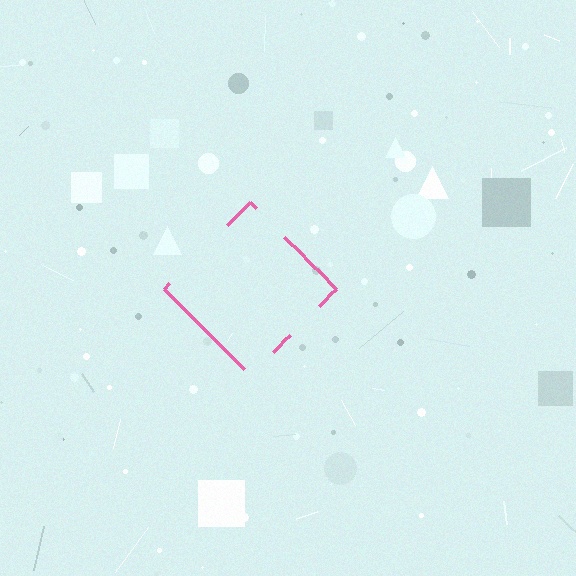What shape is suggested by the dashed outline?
The dashed outline suggests a diamond.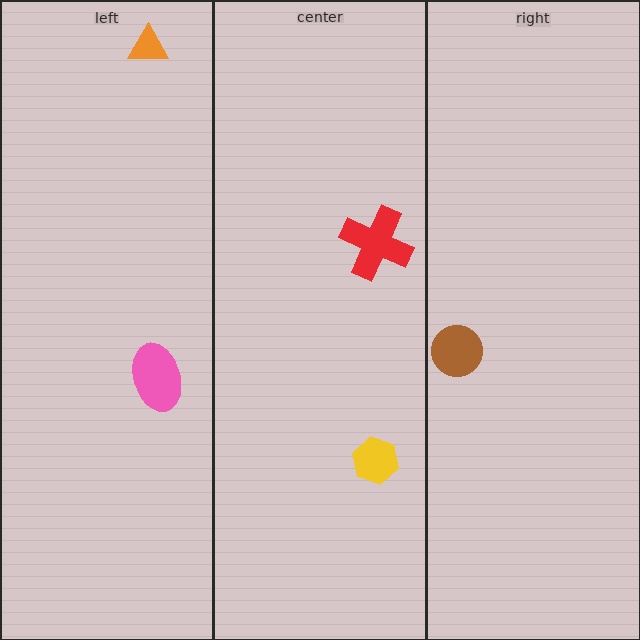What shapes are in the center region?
The red cross, the yellow hexagon.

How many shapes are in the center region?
2.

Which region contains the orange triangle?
The left region.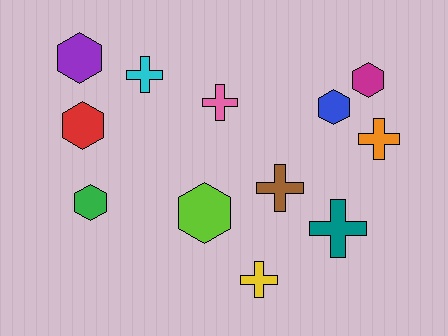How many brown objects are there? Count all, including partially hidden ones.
There is 1 brown object.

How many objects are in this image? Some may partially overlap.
There are 12 objects.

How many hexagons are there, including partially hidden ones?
There are 6 hexagons.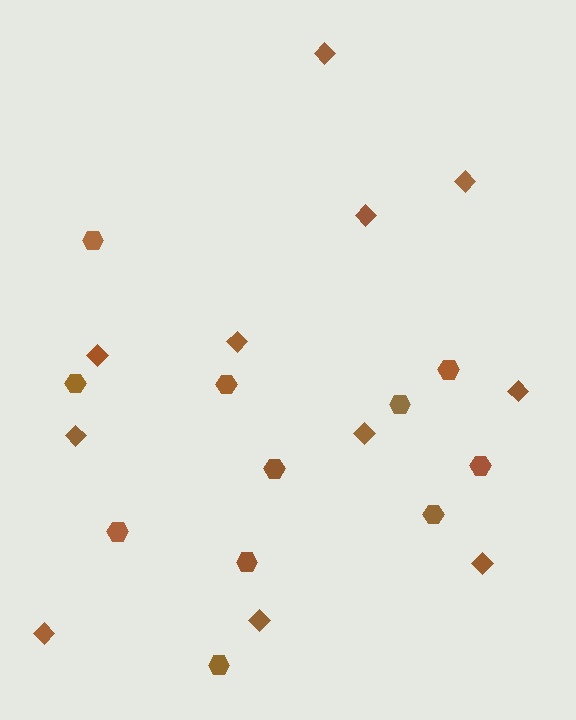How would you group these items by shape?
There are 2 groups: one group of diamonds (11) and one group of hexagons (11).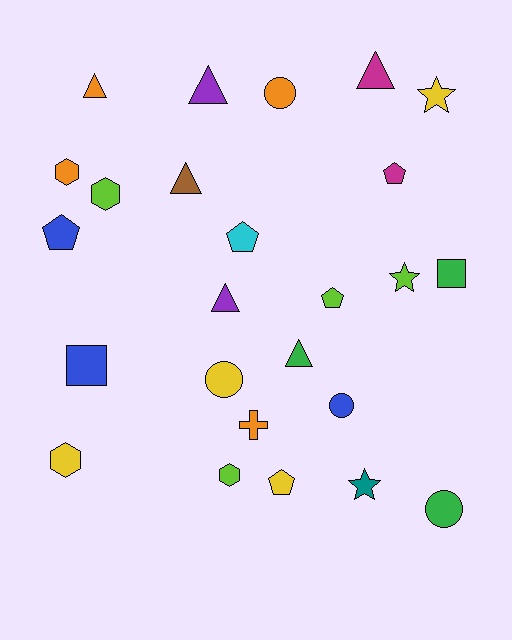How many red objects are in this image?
There are no red objects.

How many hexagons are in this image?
There are 4 hexagons.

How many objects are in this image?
There are 25 objects.